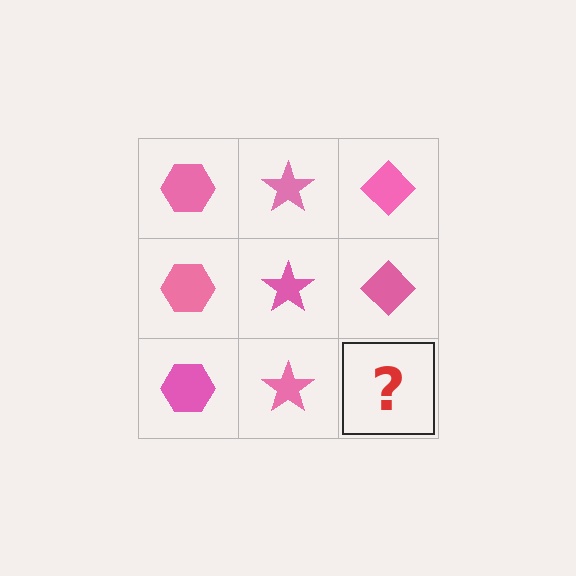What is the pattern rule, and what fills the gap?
The rule is that each column has a consistent shape. The gap should be filled with a pink diamond.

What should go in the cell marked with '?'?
The missing cell should contain a pink diamond.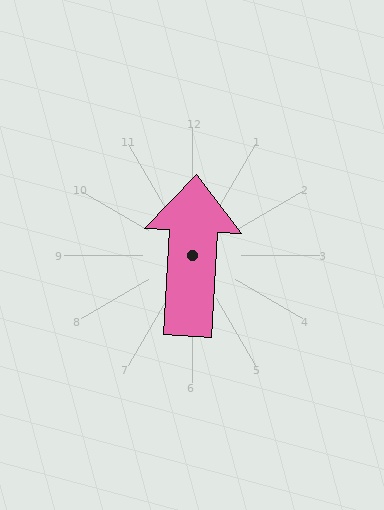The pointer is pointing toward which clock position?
Roughly 12 o'clock.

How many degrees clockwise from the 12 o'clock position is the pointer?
Approximately 3 degrees.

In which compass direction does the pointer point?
North.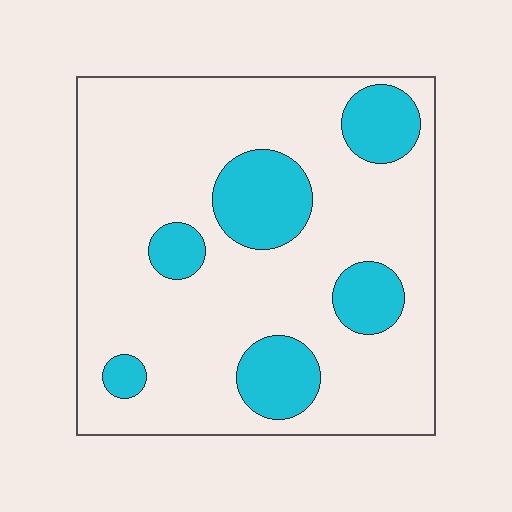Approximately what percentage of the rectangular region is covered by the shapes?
Approximately 20%.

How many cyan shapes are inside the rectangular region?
6.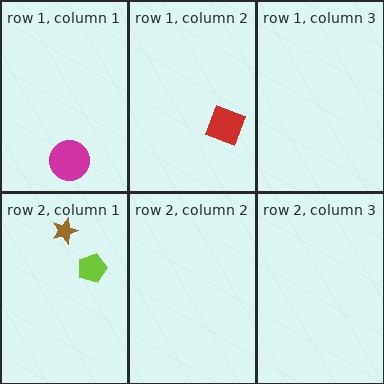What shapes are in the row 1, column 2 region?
The red diamond.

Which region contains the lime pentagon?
The row 2, column 1 region.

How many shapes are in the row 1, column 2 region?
1.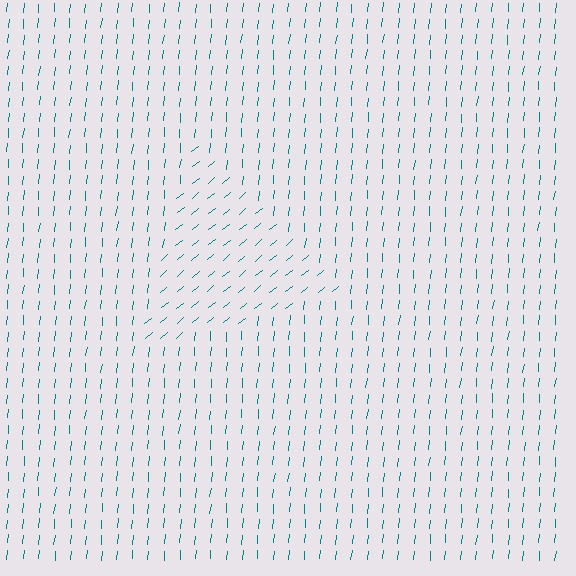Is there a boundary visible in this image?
Yes, there is a texture boundary formed by a change in line orientation.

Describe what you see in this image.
The image is filled with small teal line segments. A triangle region in the image has lines oriented differently from the surrounding lines, creating a visible texture boundary.